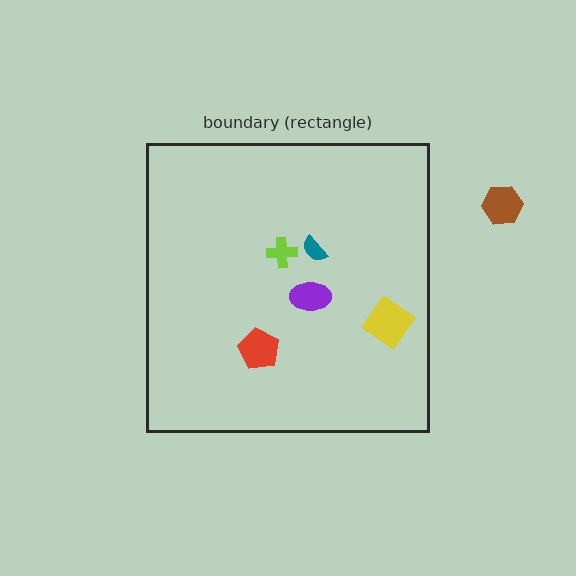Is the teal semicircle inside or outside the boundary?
Inside.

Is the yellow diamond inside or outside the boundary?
Inside.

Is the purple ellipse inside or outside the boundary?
Inside.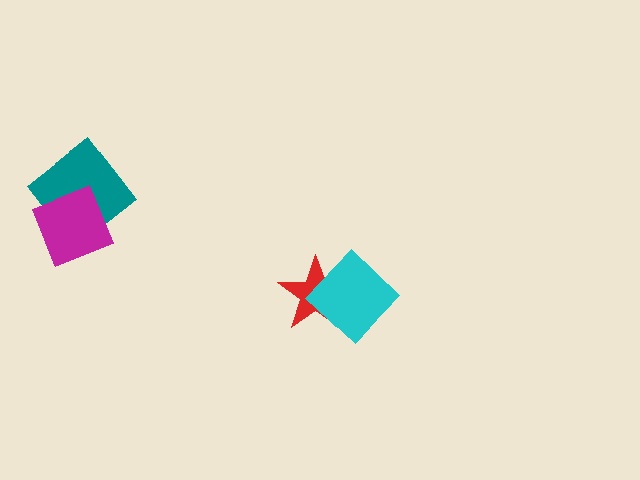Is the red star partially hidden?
Yes, it is partially covered by another shape.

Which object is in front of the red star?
The cyan diamond is in front of the red star.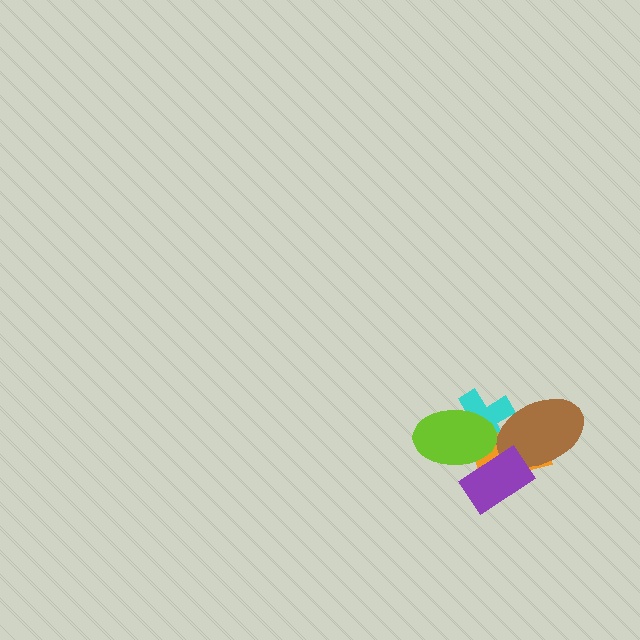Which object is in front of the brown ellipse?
The purple rectangle is in front of the brown ellipse.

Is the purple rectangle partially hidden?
No, no other shape covers it.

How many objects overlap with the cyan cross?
3 objects overlap with the cyan cross.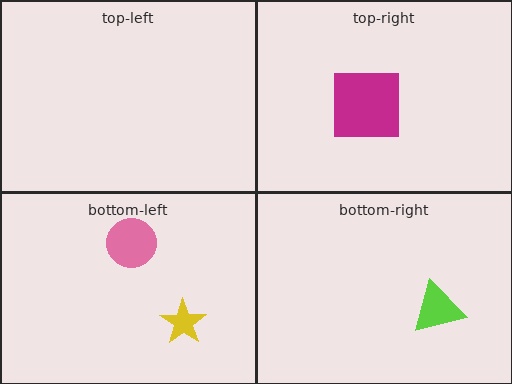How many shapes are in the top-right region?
1.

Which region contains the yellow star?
The bottom-left region.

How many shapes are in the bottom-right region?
1.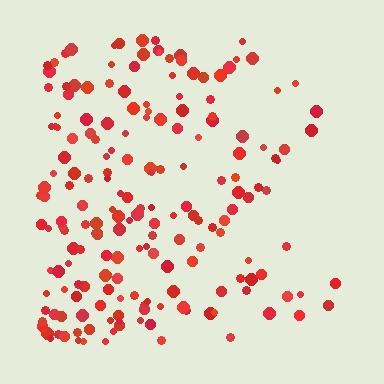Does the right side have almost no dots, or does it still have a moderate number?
Still a moderate number, just noticeably fewer than the left.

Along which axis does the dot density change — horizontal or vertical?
Horizontal.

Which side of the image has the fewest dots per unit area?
The right.